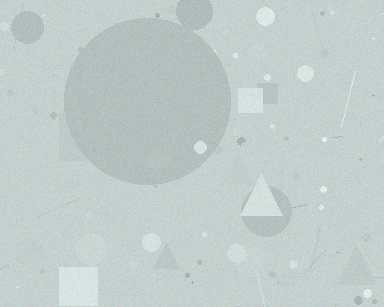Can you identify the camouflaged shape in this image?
The camouflaged shape is a circle.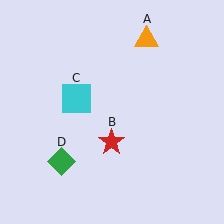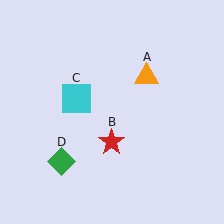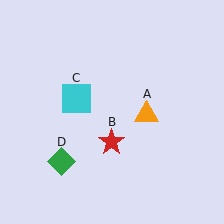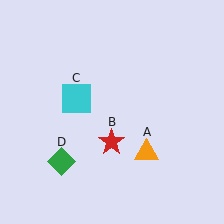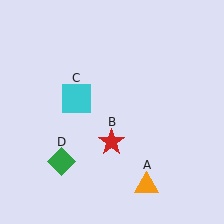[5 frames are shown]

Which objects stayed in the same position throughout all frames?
Red star (object B) and cyan square (object C) and green diamond (object D) remained stationary.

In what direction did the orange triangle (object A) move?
The orange triangle (object A) moved down.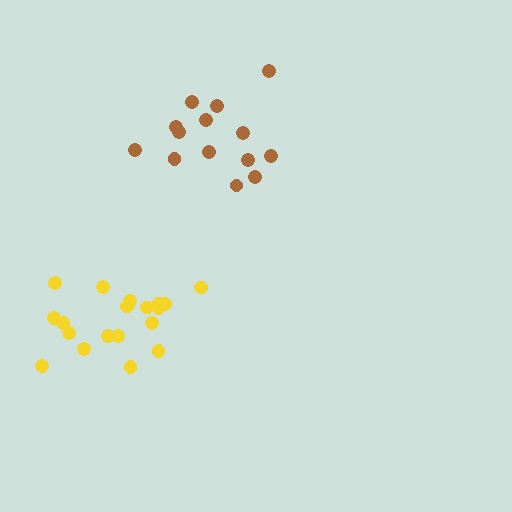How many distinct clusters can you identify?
There are 2 distinct clusters.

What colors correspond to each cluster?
The clusters are colored: yellow, brown.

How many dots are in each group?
Group 1: 19 dots, Group 2: 14 dots (33 total).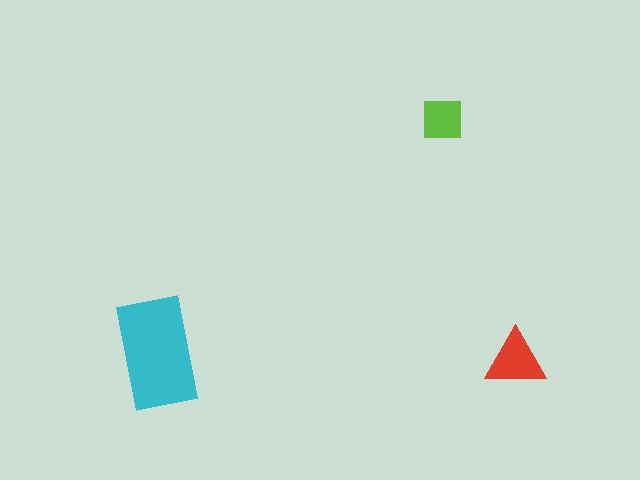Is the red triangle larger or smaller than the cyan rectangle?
Smaller.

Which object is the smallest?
The lime square.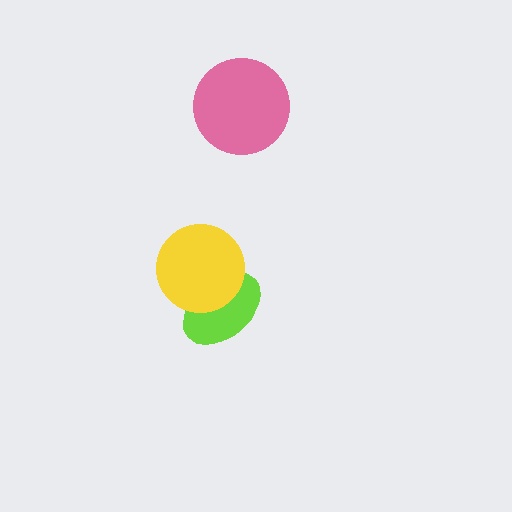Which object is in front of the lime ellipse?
The yellow circle is in front of the lime ellipse.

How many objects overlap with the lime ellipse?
1 object overlaps with the lime ellipse.